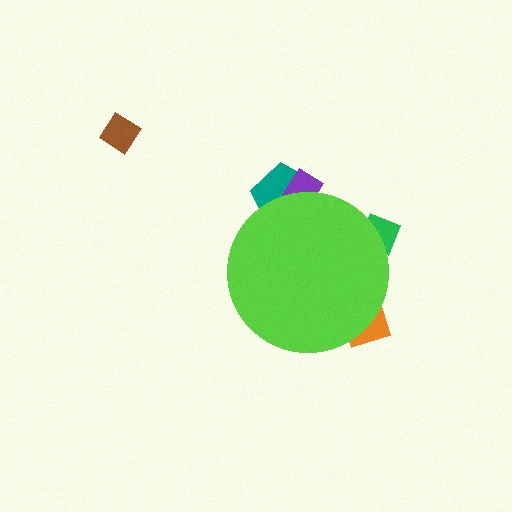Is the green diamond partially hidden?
Yes, the green diamond is partially hidden behind the lime circle.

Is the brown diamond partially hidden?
No, the brown diamond is fully visible.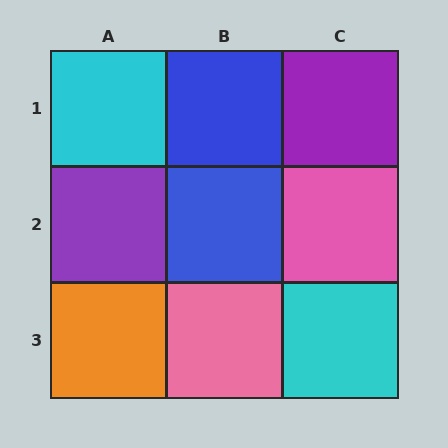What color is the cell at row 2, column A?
Purple.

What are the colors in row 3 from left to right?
Orange, pink, cyan.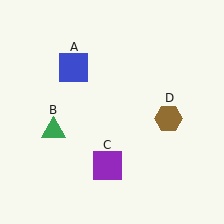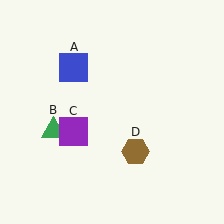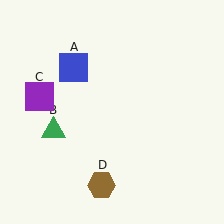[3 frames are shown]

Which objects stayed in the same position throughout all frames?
Blue square (object A) and green triangle (object B) remained stationary.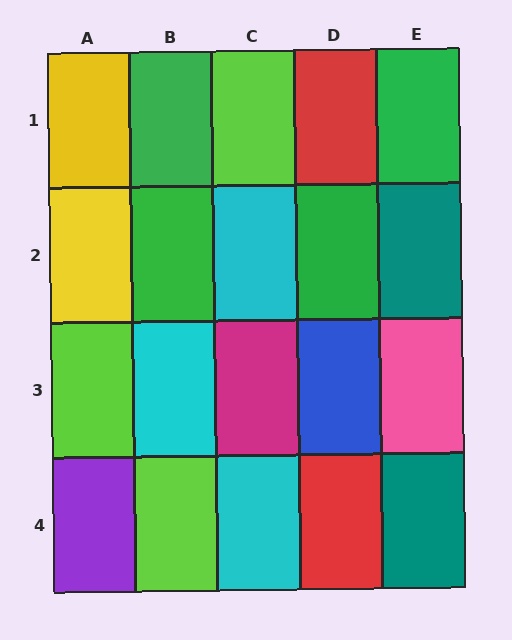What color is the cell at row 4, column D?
Red.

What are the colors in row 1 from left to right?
Yellow, green, lime, red, green.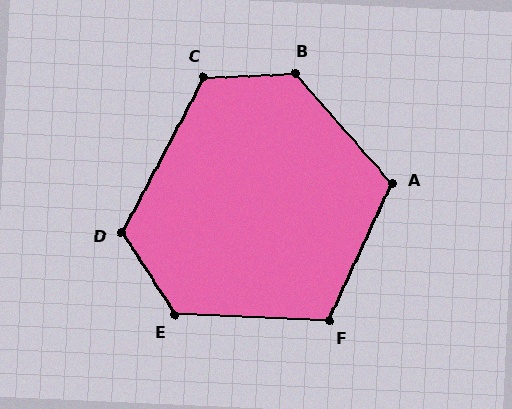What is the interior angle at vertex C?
Approximately 121 degrees (obtuse).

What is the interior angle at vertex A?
Approximately 115 degrees (obtuse).